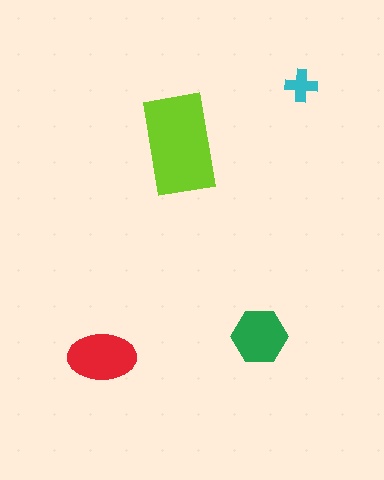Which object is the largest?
The lime rectangle.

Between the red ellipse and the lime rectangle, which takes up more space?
The lime rectangle.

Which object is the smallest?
The cyan cross.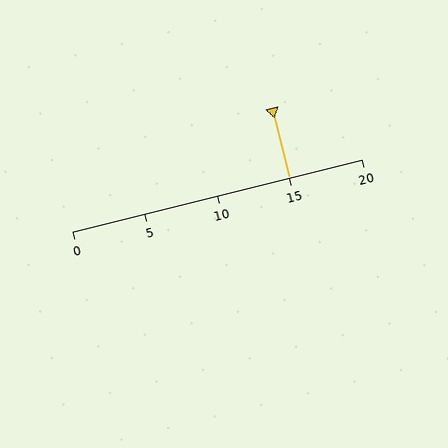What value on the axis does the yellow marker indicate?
The marker indicates approximately 15.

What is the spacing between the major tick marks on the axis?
The major ticks are spaced 5 apart.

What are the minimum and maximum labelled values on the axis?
The axis runs from 0 to 20.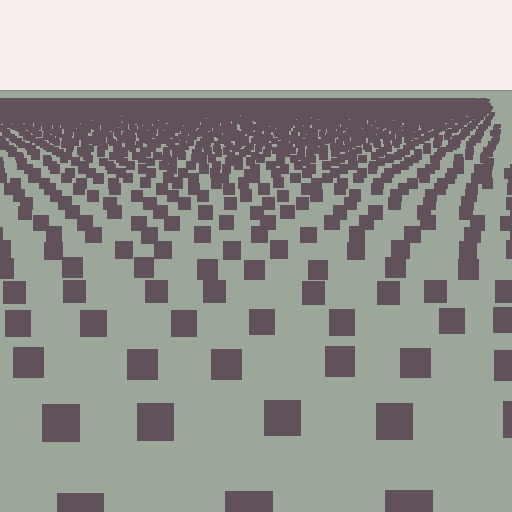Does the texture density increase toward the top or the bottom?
Density increases toward the top.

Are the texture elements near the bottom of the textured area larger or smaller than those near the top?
Larger. Near the bottom, elements are closer to the viewer and appear at a bigger on-screen size.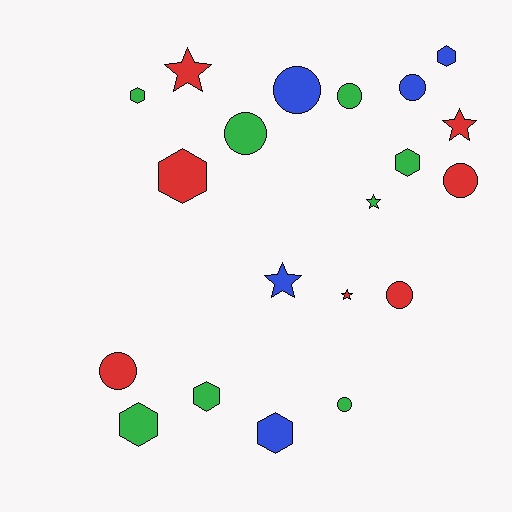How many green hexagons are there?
There are 4 green hexagons.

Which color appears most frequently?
Green, with 8 objects.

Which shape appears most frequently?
Circle, with 8 objects.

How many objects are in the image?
There are 20 objects.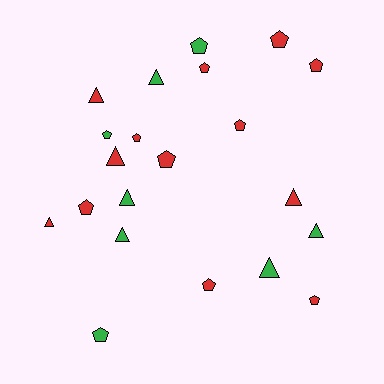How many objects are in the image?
There are 21 objects.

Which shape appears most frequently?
Pentagon, with 12 objects.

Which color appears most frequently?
Red, with 13 objects.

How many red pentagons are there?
There are 9 red pentagons.